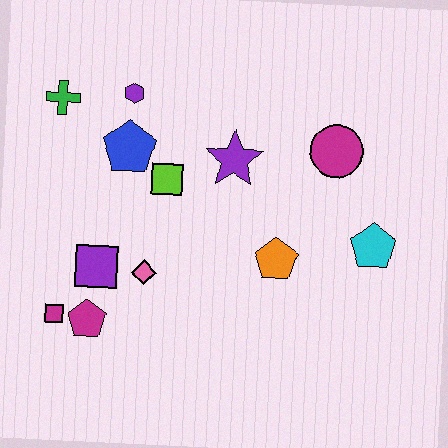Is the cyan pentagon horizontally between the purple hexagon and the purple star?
No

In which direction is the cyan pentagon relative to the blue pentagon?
The cyan pentagon is to the right of the blue pentagon.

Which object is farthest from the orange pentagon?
The green cross is farthest from the orange pentagon.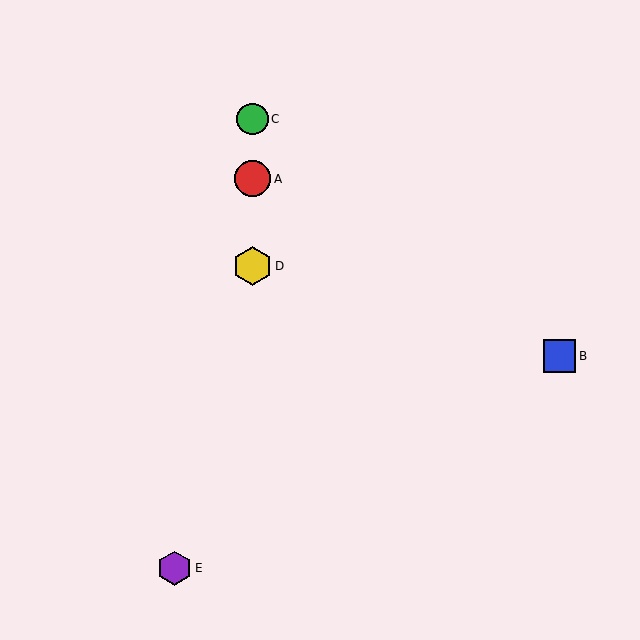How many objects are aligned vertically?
3 objects (A, C, D) are aligned vertically.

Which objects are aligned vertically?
Objects A, C, D are aligned vertically.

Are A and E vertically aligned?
No, A is at x≈253 and E is at x≈175.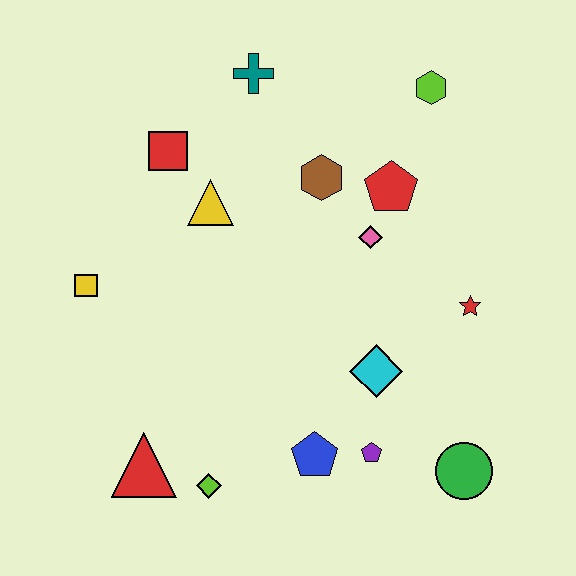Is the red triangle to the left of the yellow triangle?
Yes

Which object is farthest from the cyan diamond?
The teal cross is farthest from the cyan diamond.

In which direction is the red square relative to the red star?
The red square is to the left of the red star.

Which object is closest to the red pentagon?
The pink diamond is closest to the red pentagon.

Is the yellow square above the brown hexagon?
No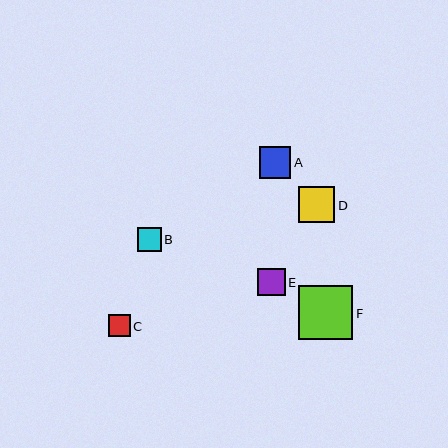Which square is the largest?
Square F is the largest with a size of approximately 54 pixels.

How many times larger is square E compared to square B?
Square E is approximately 1.1 times the size of square B.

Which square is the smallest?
Square C is the smallest with a size of approximately 22 pixels.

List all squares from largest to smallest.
From largest to smallest: F, D, A, E, B, C.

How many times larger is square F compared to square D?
Square F is approximately 1.5 times the size of square D.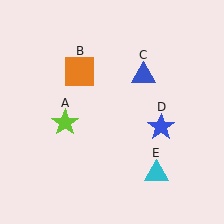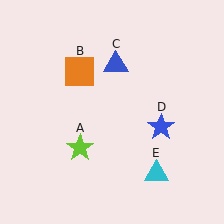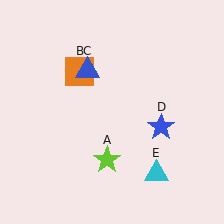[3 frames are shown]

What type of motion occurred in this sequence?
The lime star (object A), blue triangle (object C) rotated counterclockwise around the center of the scene.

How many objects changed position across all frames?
2 objects changed position: lime star (object A), blue triangle (object C).